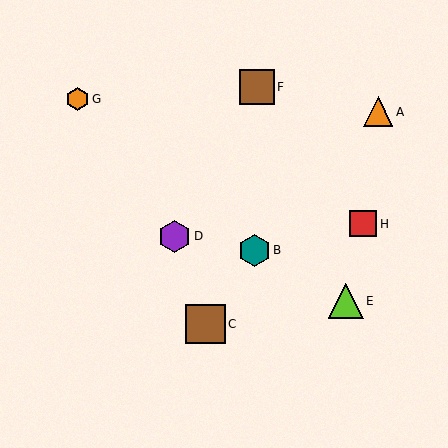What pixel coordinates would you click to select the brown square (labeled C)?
Click at (205, 324) to select the brown square C.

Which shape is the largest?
The brown square (labeled C) is the largest.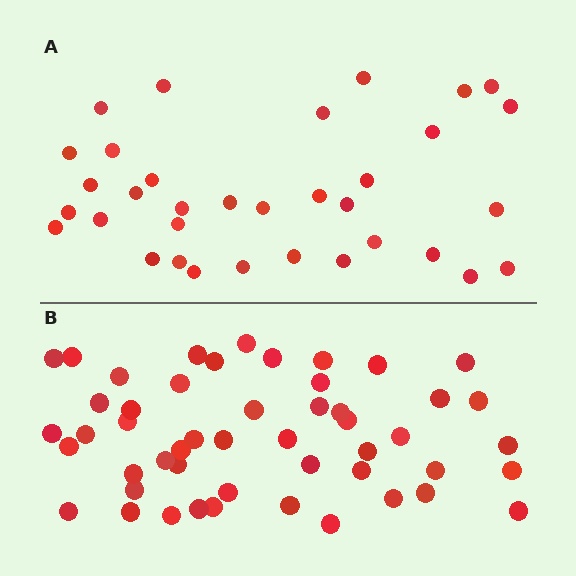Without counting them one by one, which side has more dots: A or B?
Region B (the bottom region) has more dots.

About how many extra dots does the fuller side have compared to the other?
Region B has approximately 15 more dots than region A.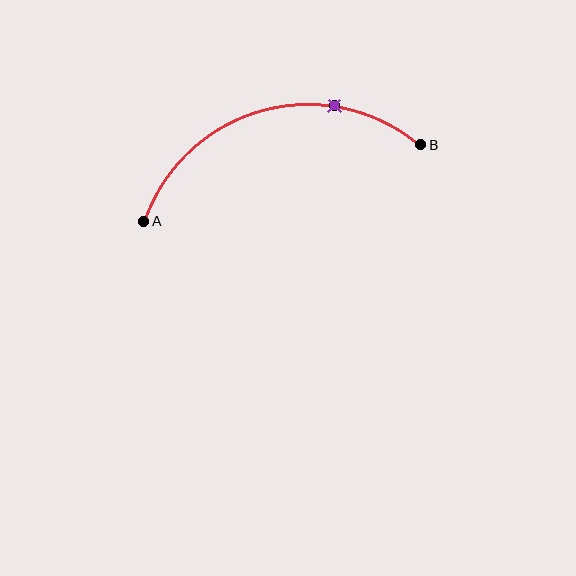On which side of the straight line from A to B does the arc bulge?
The arc bulges above the straight line connecting A and B.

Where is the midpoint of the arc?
The arc midpoint is the point on the curve farthest from the straight line joining A and B. It sits above that line.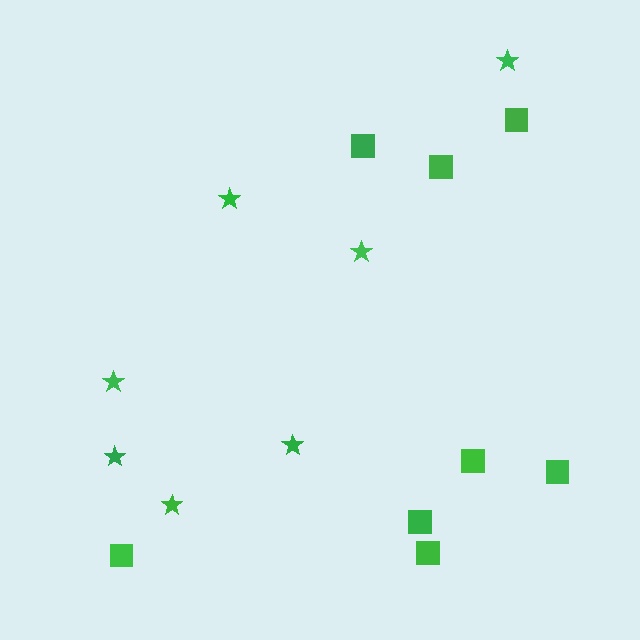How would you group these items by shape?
There are 2 groups: one group of stars (7) and one group of squares (8).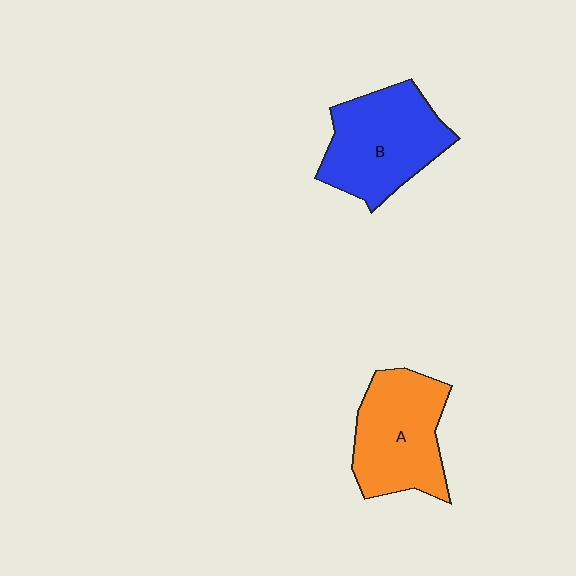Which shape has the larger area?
Shape B (blue).